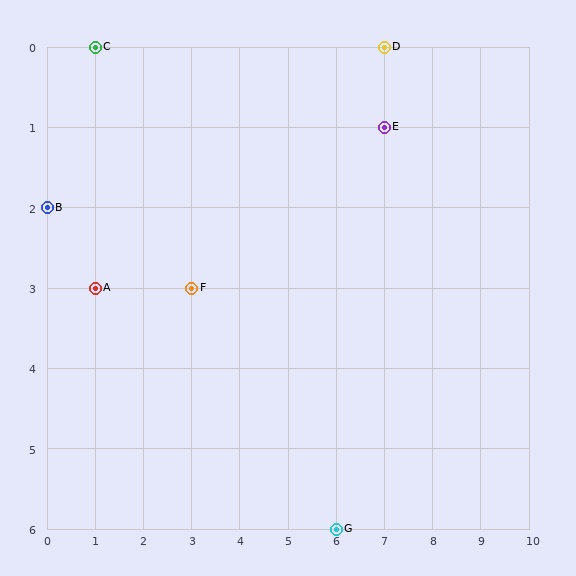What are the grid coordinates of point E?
Point E is at grid coordinates (7, 1).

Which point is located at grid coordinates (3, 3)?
Point F is at (3, 3).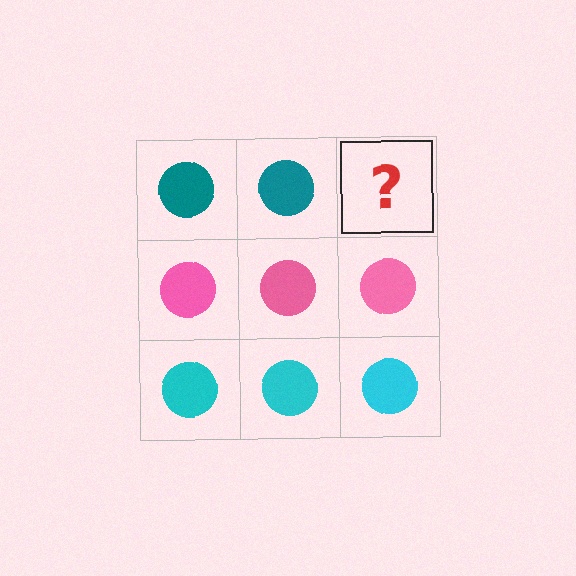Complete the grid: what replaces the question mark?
The question mark should be replaced with a teal circle.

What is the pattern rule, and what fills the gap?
The rule is that each row has a consistent color. The gap should be filled with a teal circle.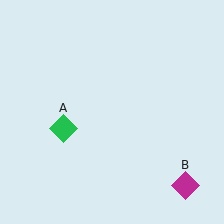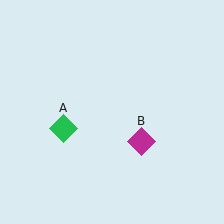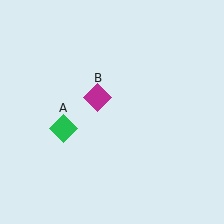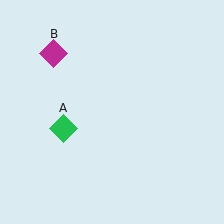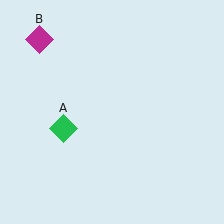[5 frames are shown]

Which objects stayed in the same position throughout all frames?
Green diamond (object A) remained stationary.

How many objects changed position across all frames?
1 object changed position: magenta diamond (object B).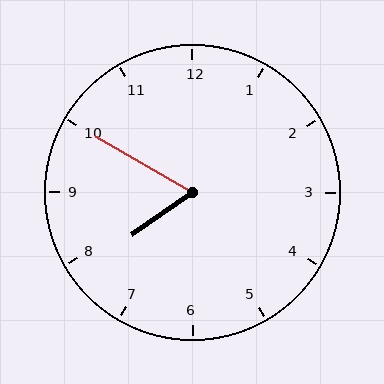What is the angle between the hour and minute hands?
Approximately 65 degrees.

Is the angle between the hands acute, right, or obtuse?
It is acute.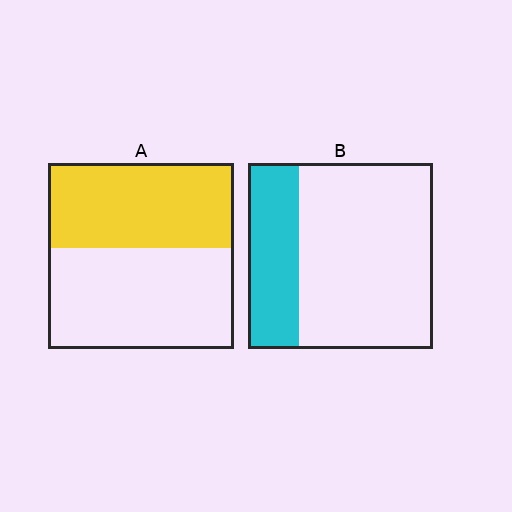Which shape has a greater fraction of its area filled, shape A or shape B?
Shape A.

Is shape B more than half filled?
No.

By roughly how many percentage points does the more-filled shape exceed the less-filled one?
By roughly 20 percentage points (A over B).